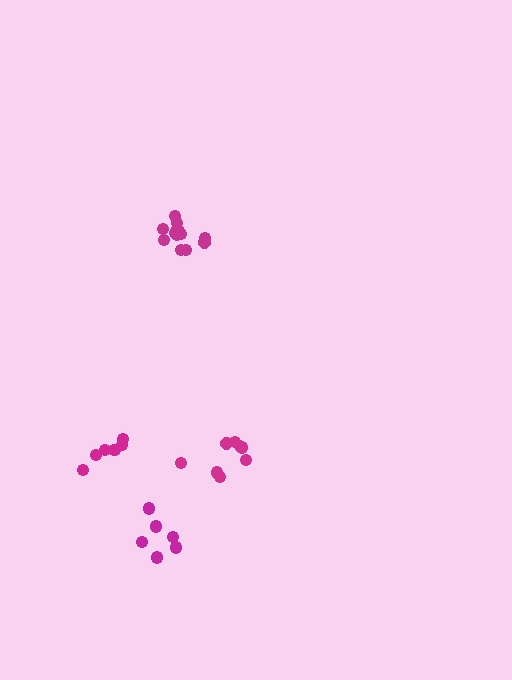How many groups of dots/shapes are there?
There are 4 groups.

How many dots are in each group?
Group 1: 12 dots, Group 2: 6 dots, Group 3: 8 dots, Group 4: 6 dots (32 total).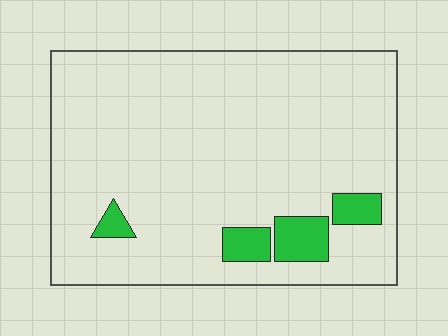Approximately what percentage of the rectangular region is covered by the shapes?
Approximately 10%.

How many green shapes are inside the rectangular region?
4.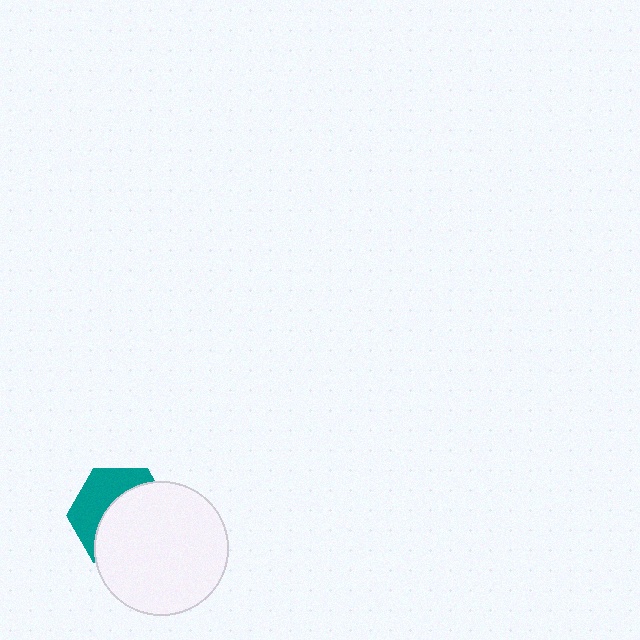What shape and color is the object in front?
The object in front is a white circle.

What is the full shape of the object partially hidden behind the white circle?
The partially hidden object is a teal hexagon.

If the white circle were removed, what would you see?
You would see the complete teal hexagon.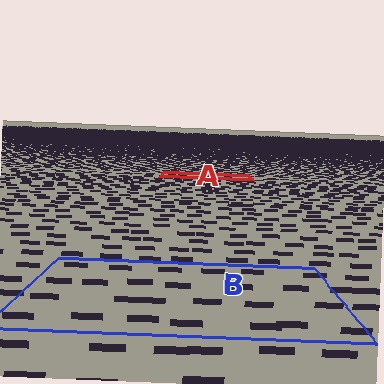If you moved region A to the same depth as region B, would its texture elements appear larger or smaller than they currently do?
They would appear larger. At a closer depth, the same texture elements are projected at a bigger on-screen size.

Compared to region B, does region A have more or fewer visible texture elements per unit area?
Region A has more texture elements per unit area — they are packed more densely because it is farther away.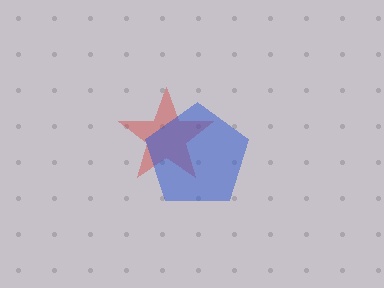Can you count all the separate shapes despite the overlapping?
Yes, there are 2 separate shapes.